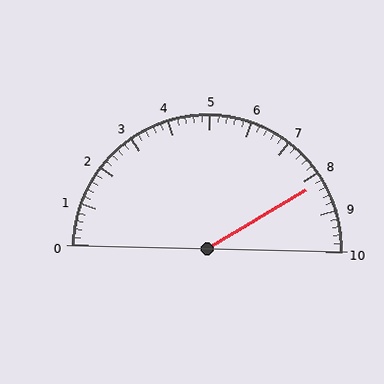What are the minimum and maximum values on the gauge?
The gauge ranges from 0 to 10.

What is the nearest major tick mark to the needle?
The nearest major tick mark is 8.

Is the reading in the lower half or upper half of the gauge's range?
The reading is in the upper half of the range (0 to 10).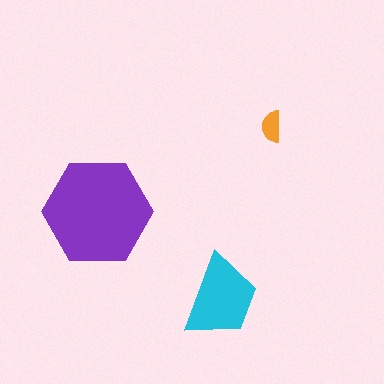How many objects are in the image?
There are 3 objects in the image.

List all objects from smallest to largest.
The orange semicircle, the cyan trapezoid, the purple hexagon.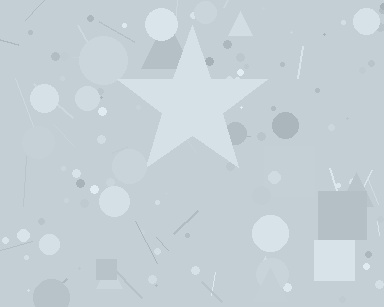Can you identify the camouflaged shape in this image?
The camouflaged shape is a star.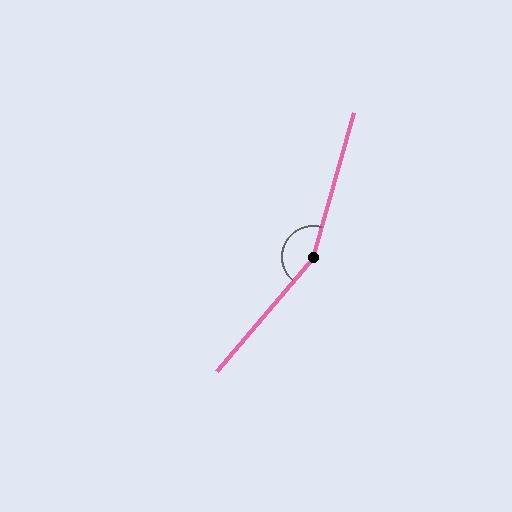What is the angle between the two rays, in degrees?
Approximately 155 degrees.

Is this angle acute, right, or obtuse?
It is obtuse.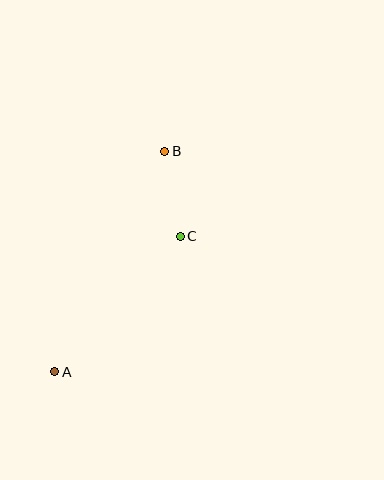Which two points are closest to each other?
Points B and C are closest to each other.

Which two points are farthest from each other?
Points A and B are farthest from each other.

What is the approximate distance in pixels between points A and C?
The distance between A and C is approximately 184 pixels.